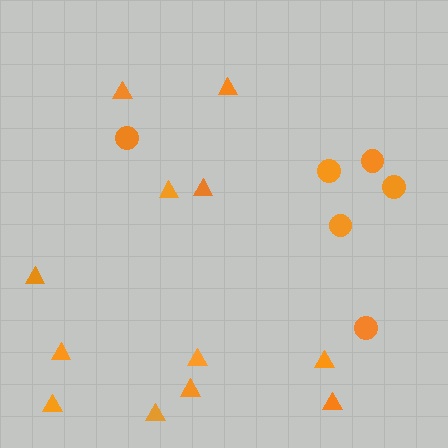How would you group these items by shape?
There are 2 groups: one group of circles (6) and one group of triangles (12).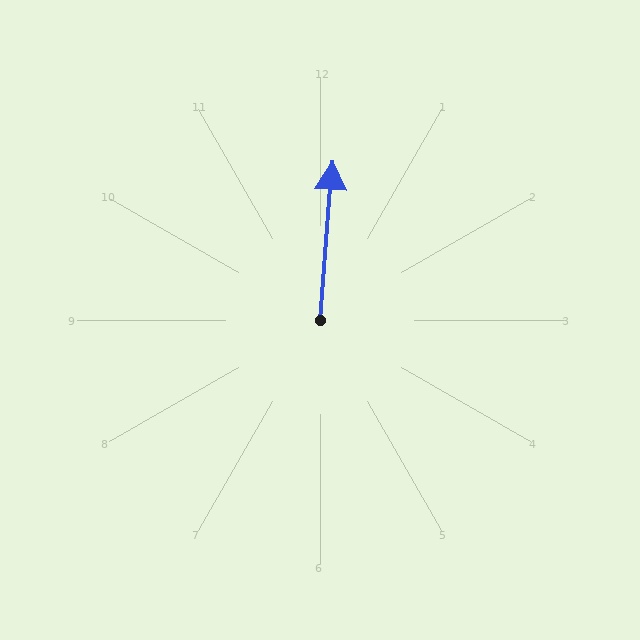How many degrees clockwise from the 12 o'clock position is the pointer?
Approximately 5 degrees.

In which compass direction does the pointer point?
North.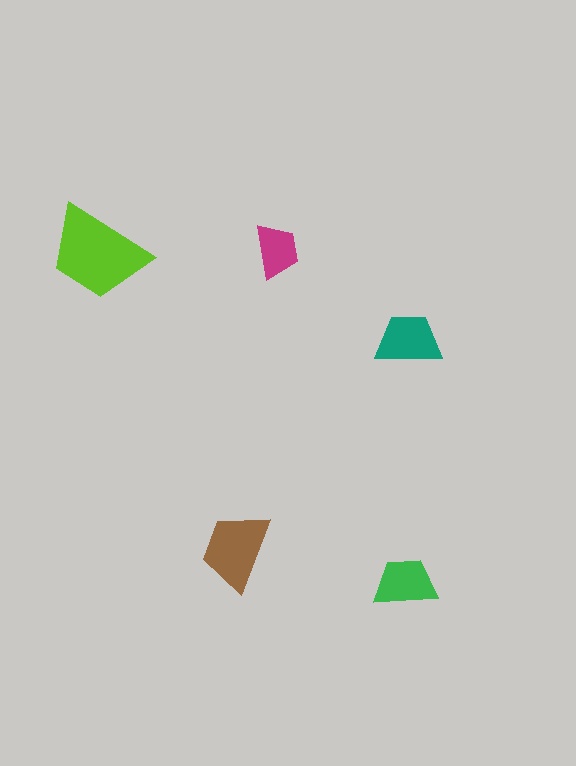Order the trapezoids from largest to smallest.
the lime one, the brown one, the teal one, the green one, the magenta one.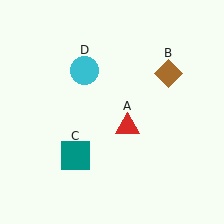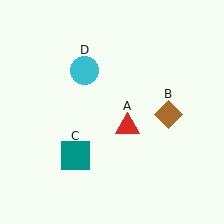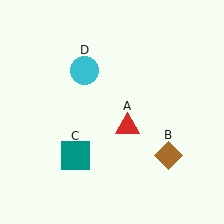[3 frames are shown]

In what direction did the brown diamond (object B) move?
The brown diamond (object B) moved down.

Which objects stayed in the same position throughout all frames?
Red triangle (object A) and teal square (object C) and cyan circle (object D) remained stationary.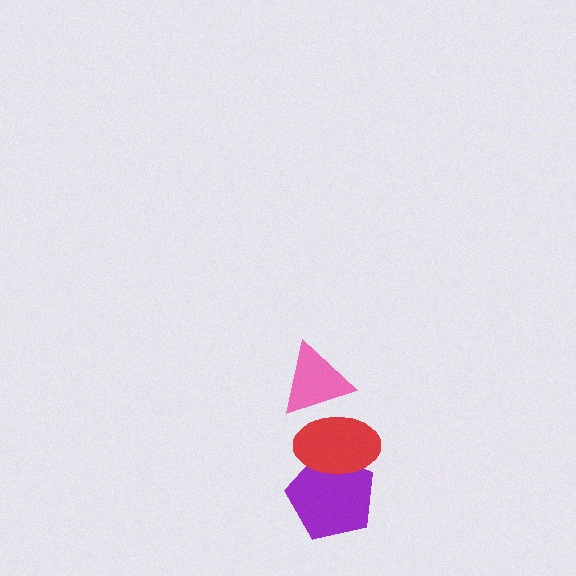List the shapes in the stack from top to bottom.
From top to bottom: the pink triangle, the red ellipse, the purple pentagon.